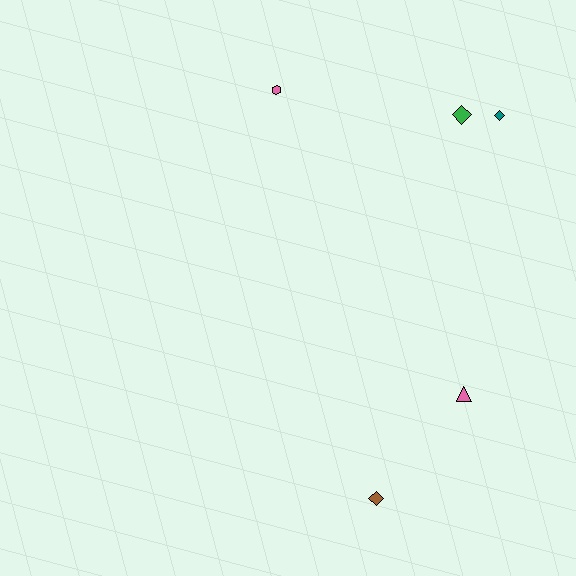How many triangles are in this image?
There is 1 triangle.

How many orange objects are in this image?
There are no orange objects.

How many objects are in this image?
There are 5 objects.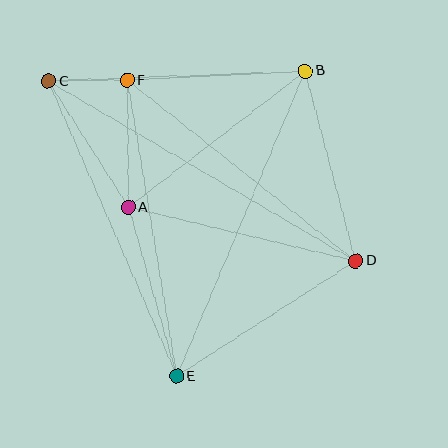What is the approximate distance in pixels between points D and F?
The distance between D and F is approximately 291 pixels.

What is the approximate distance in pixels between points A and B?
The distance between A and B is approximately 223 pixels.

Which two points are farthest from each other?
Points C and D are farthest from each other.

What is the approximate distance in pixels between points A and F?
The distance between A and F is approximately 127 pixels.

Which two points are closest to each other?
Points C and F are closest to each other.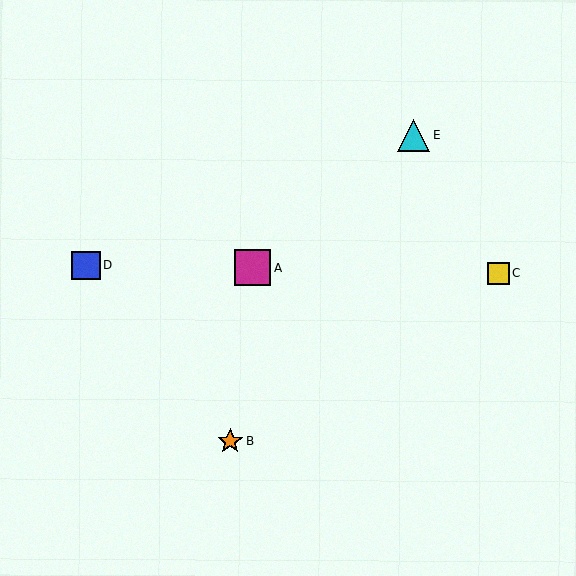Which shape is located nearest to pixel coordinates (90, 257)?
The blue square (labeled D) at (86, 265) is nearest to that location.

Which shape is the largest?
The magenta square (labeled A) is the largest.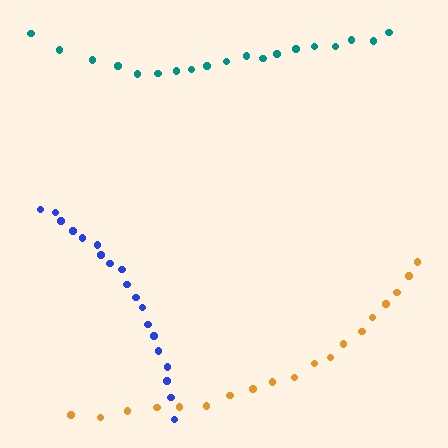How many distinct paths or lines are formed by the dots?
There are 3 distinct paths.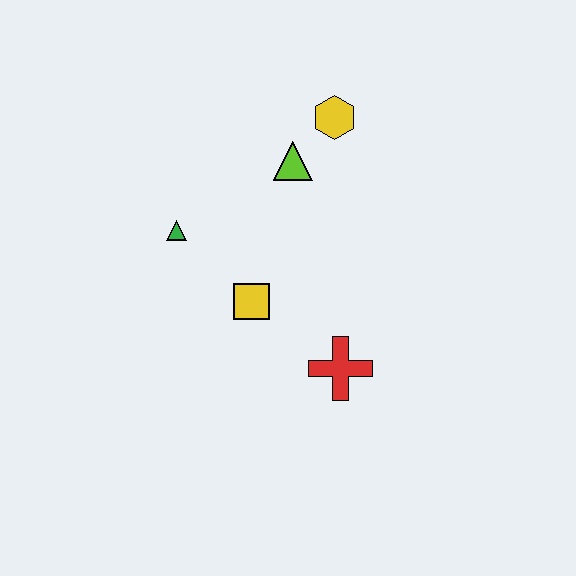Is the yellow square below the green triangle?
Yes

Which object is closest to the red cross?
The yellow square is closest to the red cross.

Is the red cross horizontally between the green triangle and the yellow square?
No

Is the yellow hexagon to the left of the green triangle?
No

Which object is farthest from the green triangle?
The red cross is farthest from the green triangle.